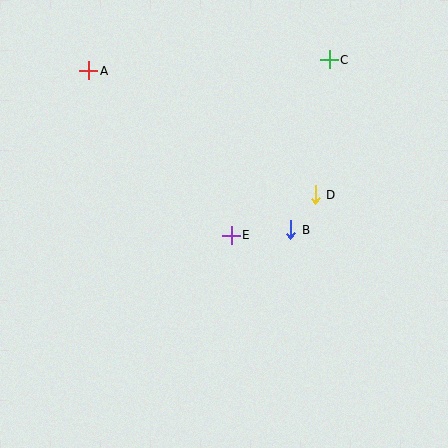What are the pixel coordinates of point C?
Point C is at (329, 60).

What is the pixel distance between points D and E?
The distance between D and E is 93 pixels.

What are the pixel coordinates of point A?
Point A is at (89, 71).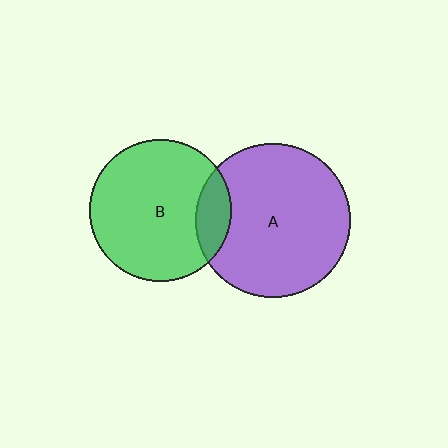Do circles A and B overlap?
Yes.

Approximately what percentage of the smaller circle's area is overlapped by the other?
Approximately 15%.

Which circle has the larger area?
Circle A (purple).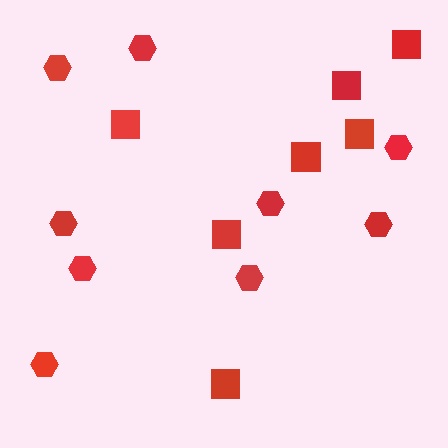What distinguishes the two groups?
There are 2 groups: one group of hexagons (9) and one group of squares (7).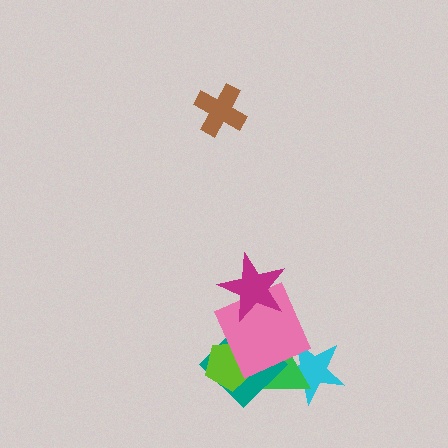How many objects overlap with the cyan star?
2 objects overlap with the cyan star.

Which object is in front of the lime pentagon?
The pink square is in front of the lime pentagon.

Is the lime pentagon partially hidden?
Yes, it is partially covered by another shape.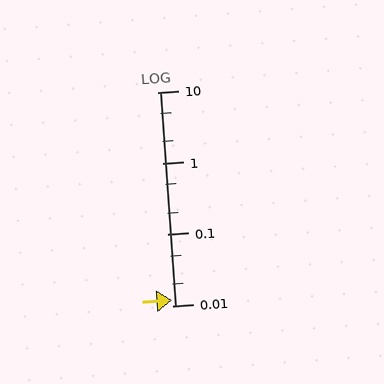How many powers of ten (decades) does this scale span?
The scale spans 3 decades, from 0.01 to 10.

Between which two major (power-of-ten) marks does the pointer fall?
The pointer is between 0.01 and 0.1.